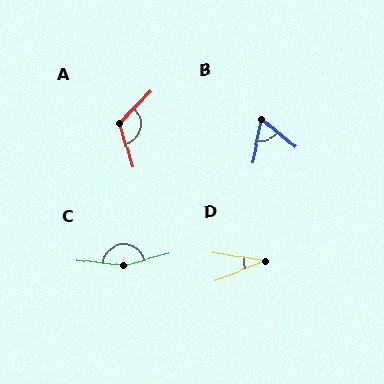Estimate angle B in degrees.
Approximately 62 degrees.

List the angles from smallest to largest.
D (30°), B (62°), A (117°), C (157°).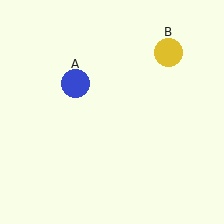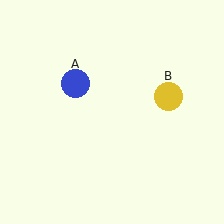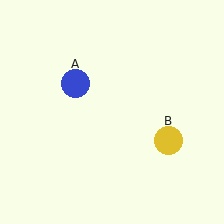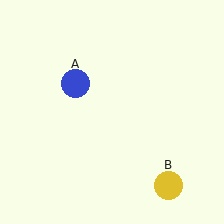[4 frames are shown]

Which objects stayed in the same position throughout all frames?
Blue circle (object A) remained stationary.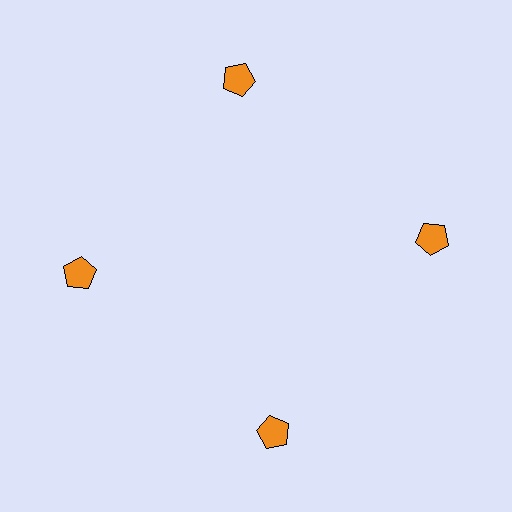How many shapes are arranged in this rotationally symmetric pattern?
There are 4 shapes, arranged in 4 groups of 1.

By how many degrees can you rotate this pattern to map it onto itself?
The pattern maps onto itself every 90 degrees of rotation.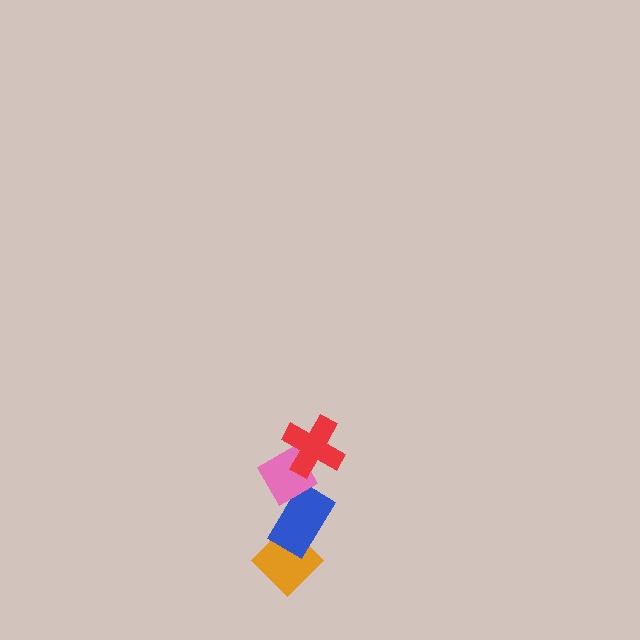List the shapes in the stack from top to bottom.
From top to bottom: the red cross, the pink diamond, the blue rectangle, the orange diamond.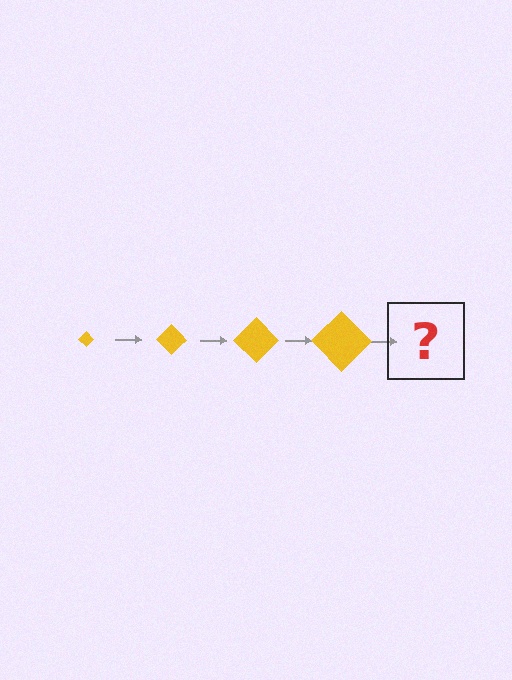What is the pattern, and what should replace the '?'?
The pattern is that the diamond gets progressively larger each step. The '?' should be a yellow diamond, larger than the previous one.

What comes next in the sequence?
The next element should be a yellow diamond, larger than the previous one.